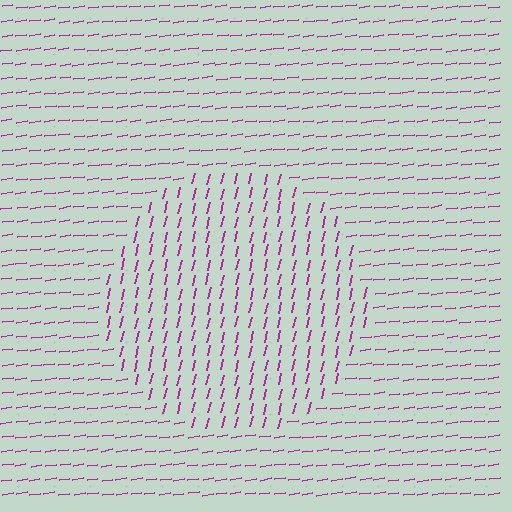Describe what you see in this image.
The image is filled with small magenta line segments. A circle region in the image has lines oriented differently from the surrounding lines, creating a visible texture boundary.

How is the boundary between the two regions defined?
The boundary is defined purely by a change in line orientation (approximately 67 degrees difference). All lines are the same color and thickness.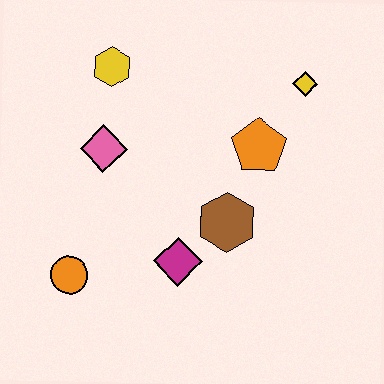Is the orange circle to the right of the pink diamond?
No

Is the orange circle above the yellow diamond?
No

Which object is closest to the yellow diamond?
The orange pentagon is closest to the yellow diamond.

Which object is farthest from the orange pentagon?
The orange circle is farthest from the orange pentagon.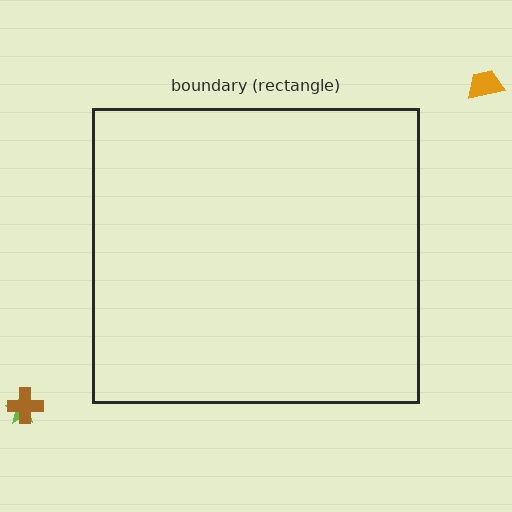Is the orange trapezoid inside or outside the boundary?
Outside.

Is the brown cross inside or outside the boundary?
Outside.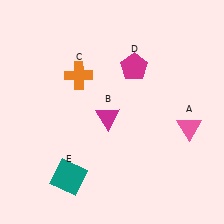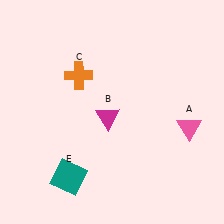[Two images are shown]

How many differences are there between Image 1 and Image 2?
There is 1 difference between the two images.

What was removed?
The magenta pentagon (D) was removed in Image 2.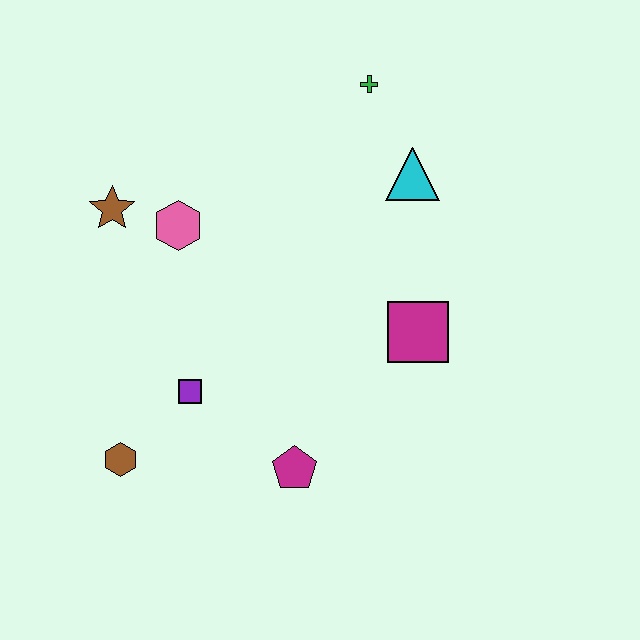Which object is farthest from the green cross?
The brown hexagon is farthest from the green cross.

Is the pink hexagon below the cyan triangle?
Yes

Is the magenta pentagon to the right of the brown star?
Yes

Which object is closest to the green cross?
The cyan triangle is closest to the green cross.